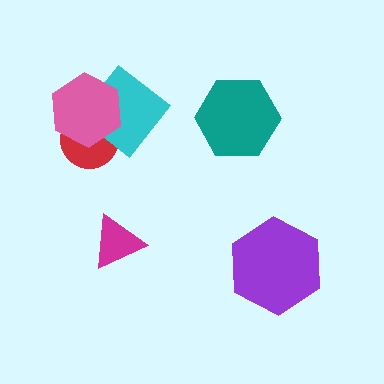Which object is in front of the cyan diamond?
The pink hexagon is in front of the cyan diamond.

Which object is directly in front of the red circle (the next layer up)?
The cyan diamond is directly in front of the red circle.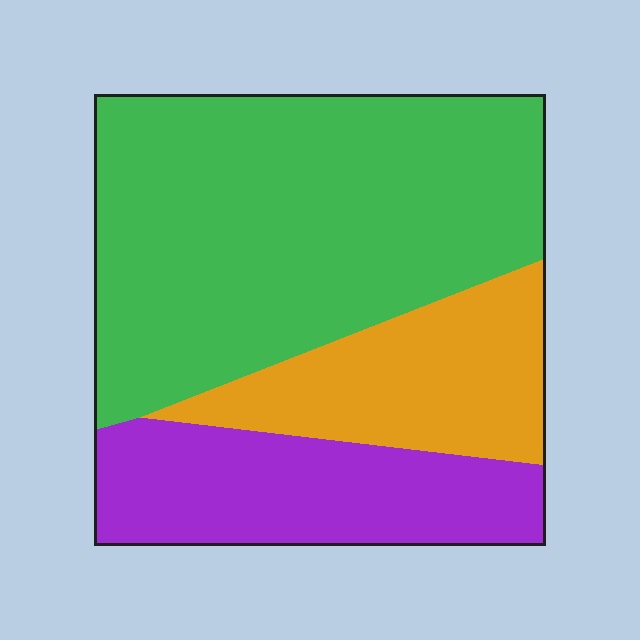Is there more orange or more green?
Green.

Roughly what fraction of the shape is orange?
Orange takes up about one fifth (1/5) of the shape.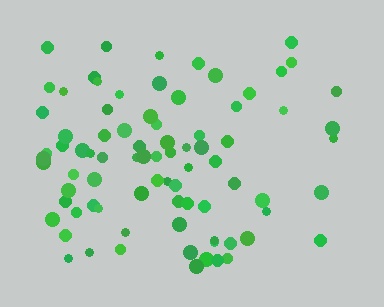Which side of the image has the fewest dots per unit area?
The right.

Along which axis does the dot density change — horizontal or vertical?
Horizontal.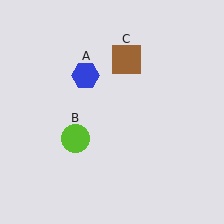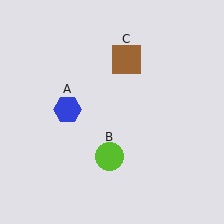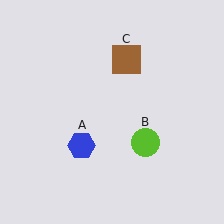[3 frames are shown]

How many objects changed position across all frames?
2 objects changed position: blue hexagon (object A), lime circle (object B).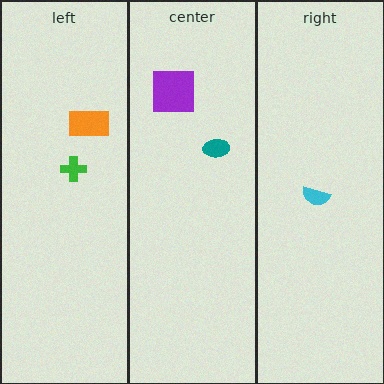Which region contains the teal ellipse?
The center region.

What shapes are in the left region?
The orange rectangle, the green cross.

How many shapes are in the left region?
2.